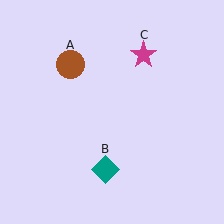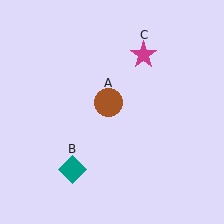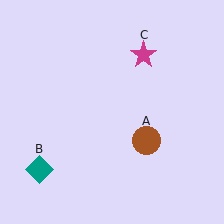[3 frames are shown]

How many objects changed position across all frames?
2 objects changed position: brown circle (object A), teal diamond (object B).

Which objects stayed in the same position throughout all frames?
Magenta star (object C) remained stationary.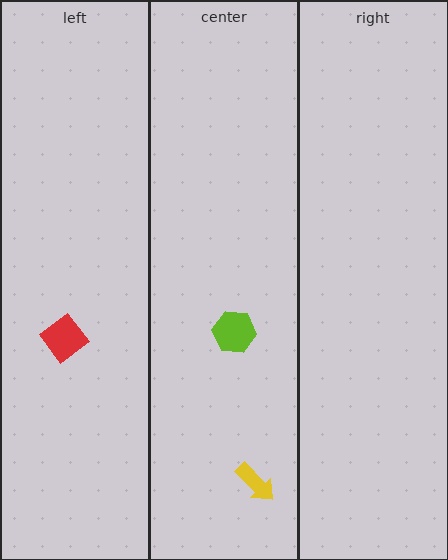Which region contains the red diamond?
The left region.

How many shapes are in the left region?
1.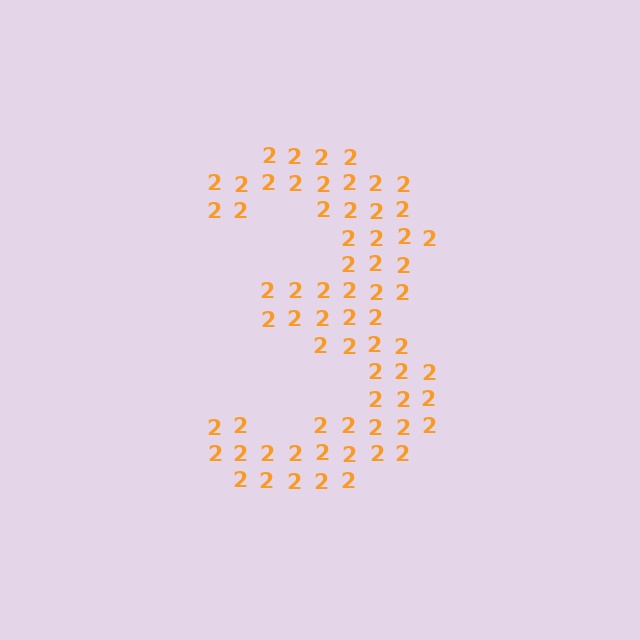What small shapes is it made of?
It is made of small digit 2's.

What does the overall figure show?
The overall figure shows the digit 3.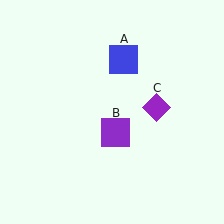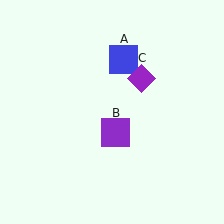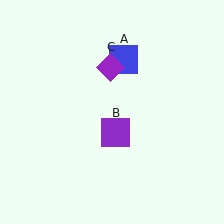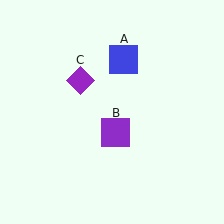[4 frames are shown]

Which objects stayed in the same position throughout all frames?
Blue square (object A) and purple square (object B) remained stationary.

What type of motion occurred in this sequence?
The purple diamond (object C) rotated counterclockwise around the center of the scene.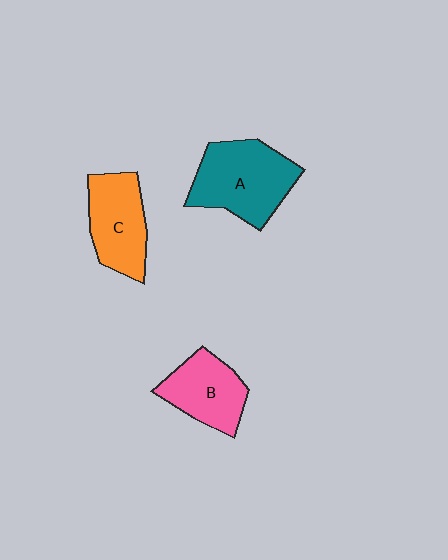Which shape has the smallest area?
Shape B (pink).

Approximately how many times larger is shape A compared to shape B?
Approximately 1.4 times.